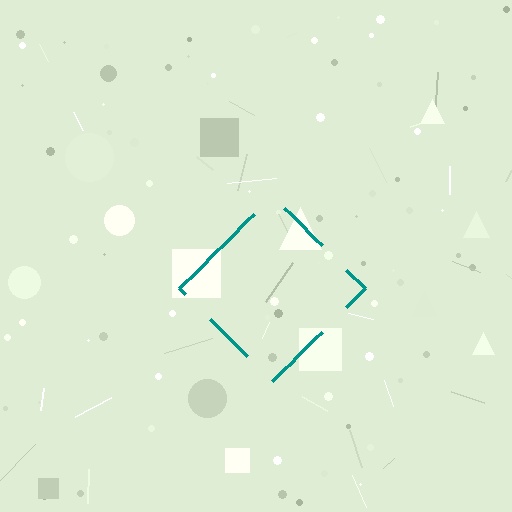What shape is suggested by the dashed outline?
The dashed outline suggests a diamond.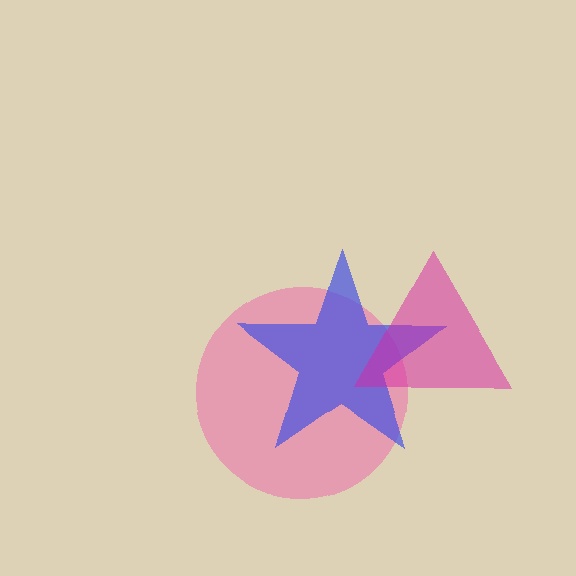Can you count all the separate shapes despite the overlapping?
Yes, there are 3 separate shapes.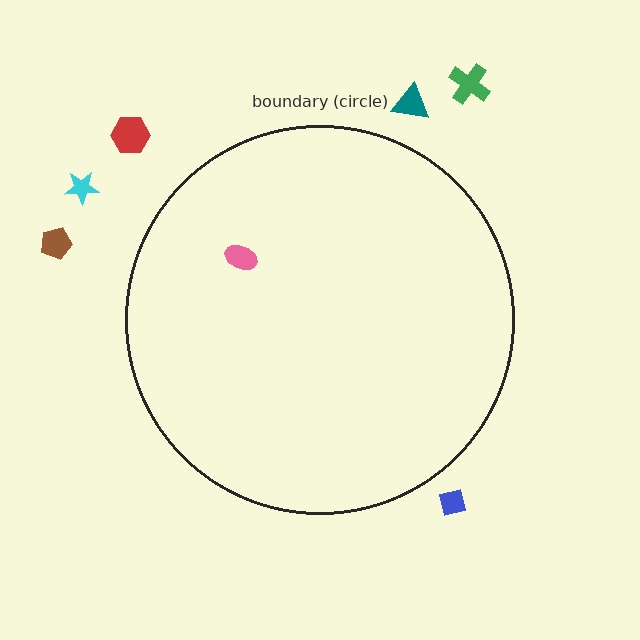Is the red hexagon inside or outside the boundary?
Outside.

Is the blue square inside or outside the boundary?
Outside.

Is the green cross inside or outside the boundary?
Outside.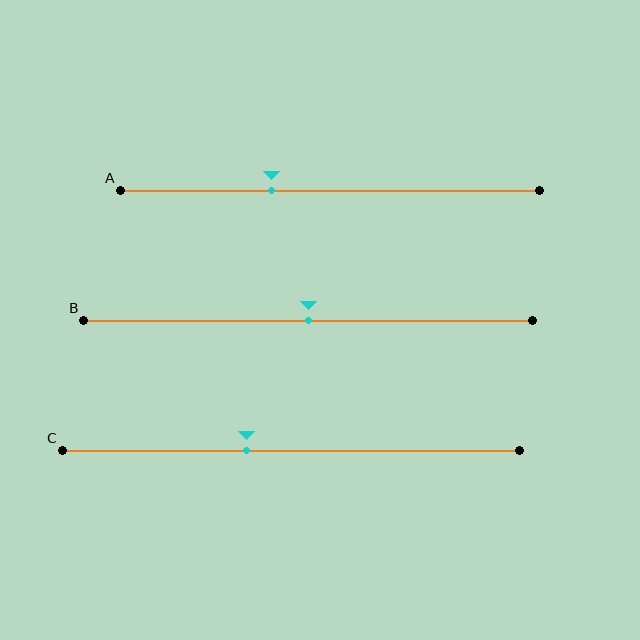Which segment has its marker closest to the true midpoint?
Segment B has its marker closest to the true midpoint.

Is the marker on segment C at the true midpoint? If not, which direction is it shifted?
No, the marker on segment C is shifted to the left by about 10% of the segment length.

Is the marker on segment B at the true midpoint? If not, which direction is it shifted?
Yes, the marker on segment B is at the true midpoint.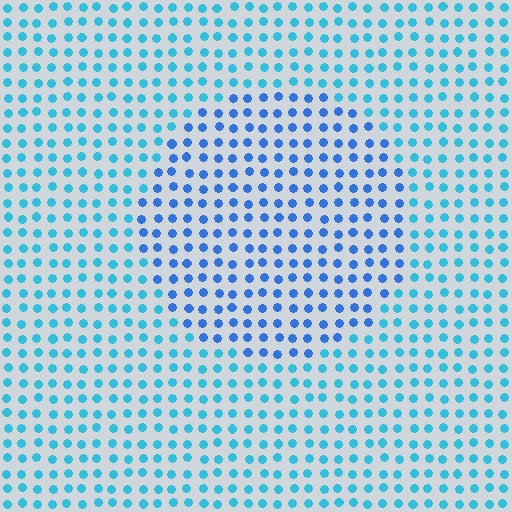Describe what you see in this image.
The image is filled with small cyan elements in a uniform arrangement. A circle-shaped region is visible where the elements are tinted to a slightly different hue, forming a subtle color boundary.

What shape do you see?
I see a circle.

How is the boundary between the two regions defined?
The boundary is defined purely by a slight shift in hue (about 27 degrees). Spacing, size, and orientation are identical on both sides.